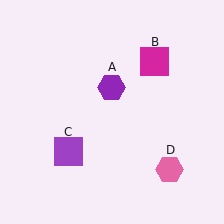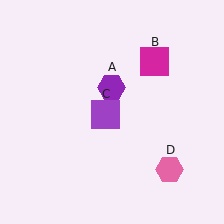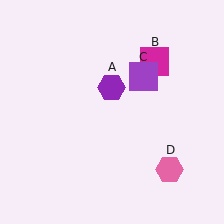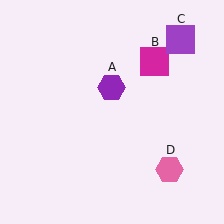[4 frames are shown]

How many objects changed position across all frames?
1 object changed position: purple square (object C).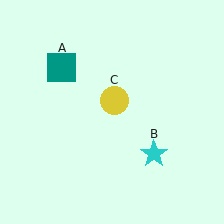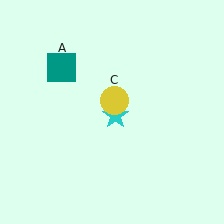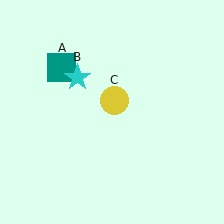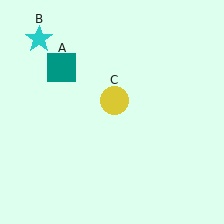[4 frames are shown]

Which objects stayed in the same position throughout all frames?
Teal square (object A) and yellow circle (object C) remained stationary.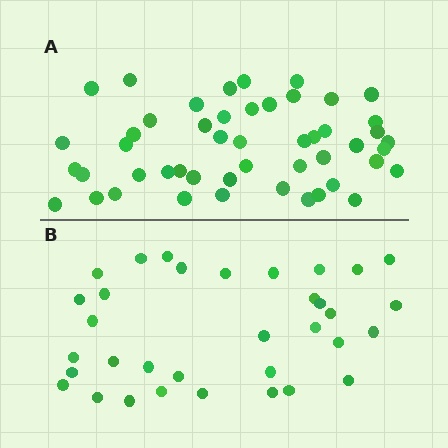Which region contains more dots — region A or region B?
Region A (the top region) has more dots.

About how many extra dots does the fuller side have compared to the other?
Region A has approximately 15 more dots than region B.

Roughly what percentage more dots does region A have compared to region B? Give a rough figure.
About 45% more.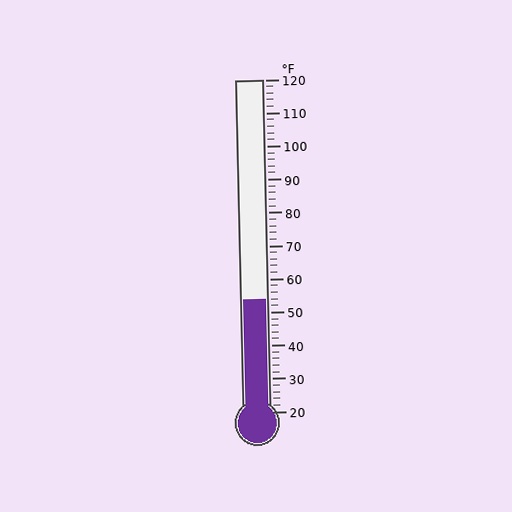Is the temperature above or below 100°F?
The temperature is below 100°F.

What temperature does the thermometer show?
The thermometer shows approximately 54°F.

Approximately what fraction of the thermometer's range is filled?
The thermometer is filled to approximately 35% of its range.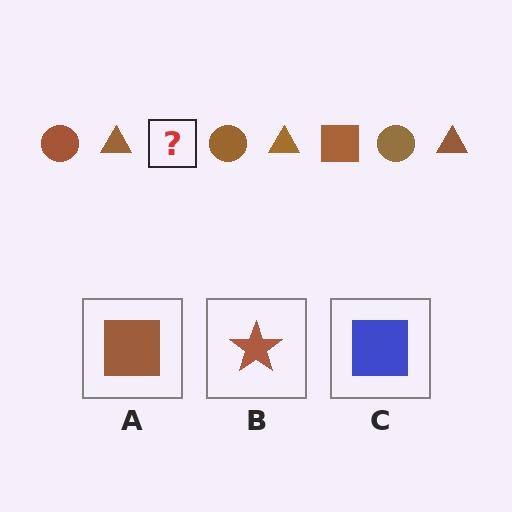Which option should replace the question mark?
Option A.